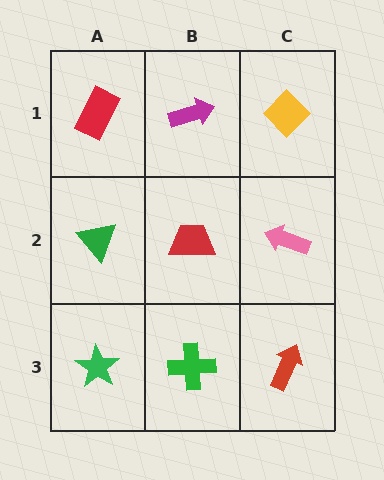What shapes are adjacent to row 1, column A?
A green triangle (row 2, column A), a magenta arrow (row 1, column B).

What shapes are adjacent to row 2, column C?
A yellow diamond (row 1, column C), a red arrow (row 3, column C), a red trapezoid (row 2, column B).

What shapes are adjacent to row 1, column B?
A red trapezoid (row 2, column B), a red rectangle (row 1, column A), a yellow diamond (row 1, column C).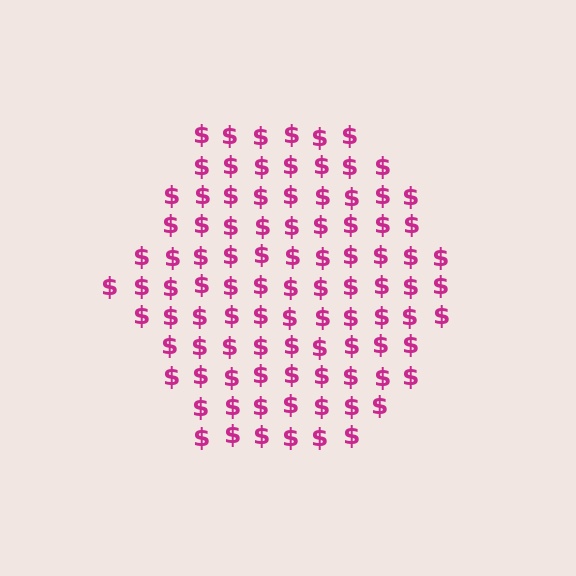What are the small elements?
The small elements are dollar signs.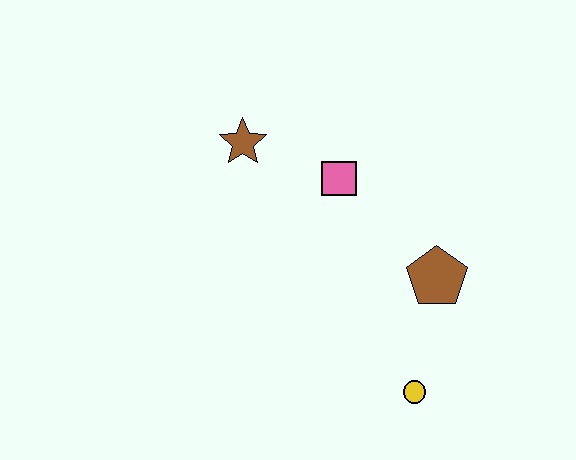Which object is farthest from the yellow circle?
The brown star is farthest from the yellow circle.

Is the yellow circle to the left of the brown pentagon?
Yes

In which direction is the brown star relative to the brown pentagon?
The brown star is to the left of the brown pentagon.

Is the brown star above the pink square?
Yes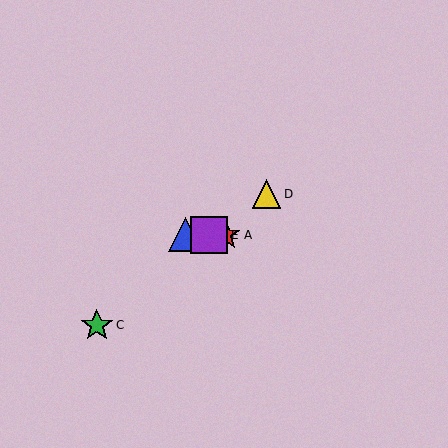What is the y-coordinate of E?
Object E is at y≈235.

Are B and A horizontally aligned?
Yes, both are at y≈235.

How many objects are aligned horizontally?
3 objects (A, B, E) are aligned horizontally.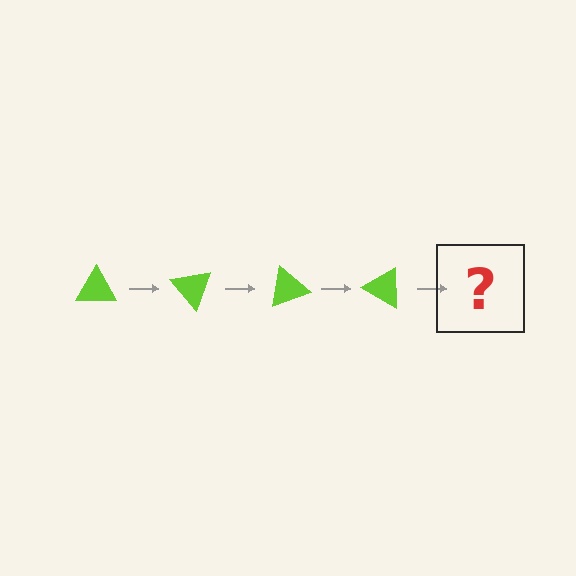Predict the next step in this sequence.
The next step is a lime triangle rotated 200 degrees.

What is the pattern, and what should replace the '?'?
The pattern is that the triangle rotates 50 degrees each step. The '?' should be a lime triangle rotated 200 degrees.